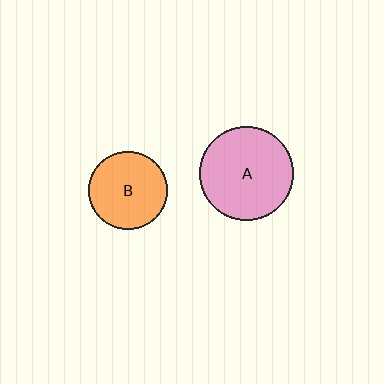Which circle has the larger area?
Circle A (pink).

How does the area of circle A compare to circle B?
Approximately 1.4 times.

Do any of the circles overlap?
No, none of the circles overlap.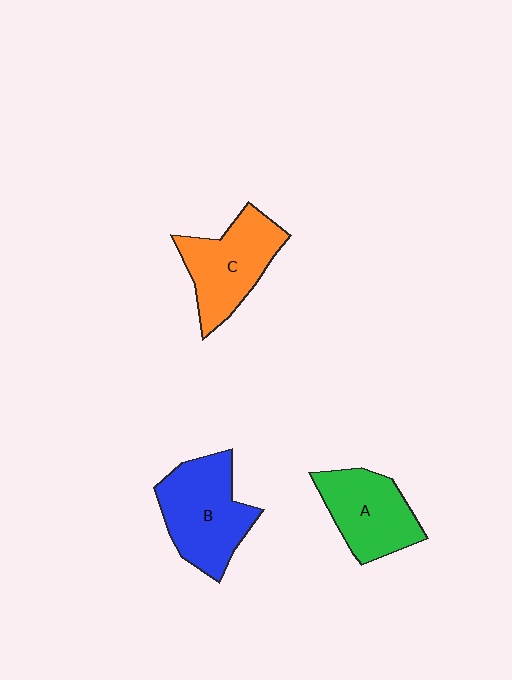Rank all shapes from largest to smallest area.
From largest to smallest: B (blue), C (orange), A (green).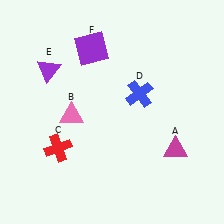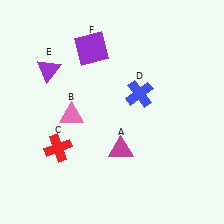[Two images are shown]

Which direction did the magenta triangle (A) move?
The magenta triangle (A) moved left.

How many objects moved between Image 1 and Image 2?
1 object moved between the two images.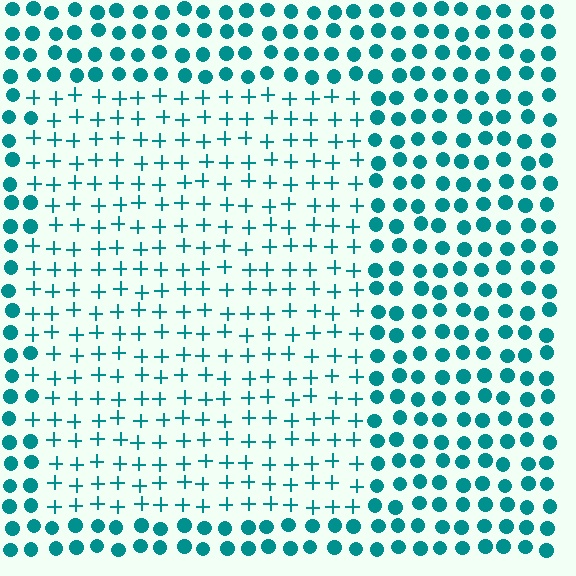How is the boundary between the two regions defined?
The boundary is defined by a change in element shape: plus signs inside vs. circles outside. All elements share the same color and spacing.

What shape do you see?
I see a rectangle.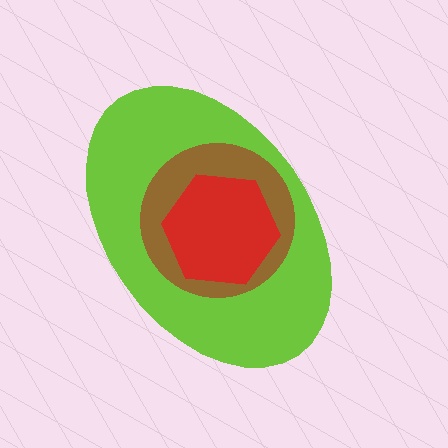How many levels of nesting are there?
3.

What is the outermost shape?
The lime ellipse.